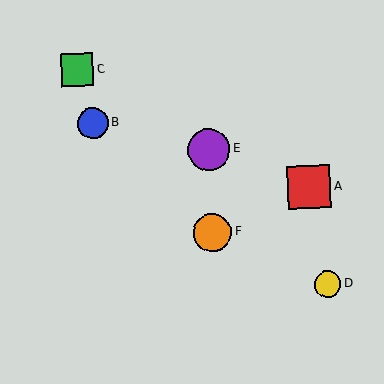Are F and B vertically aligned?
No, F is at x≈212 and B is at x≈93.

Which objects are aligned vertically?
Objects E, F are aligned vertically.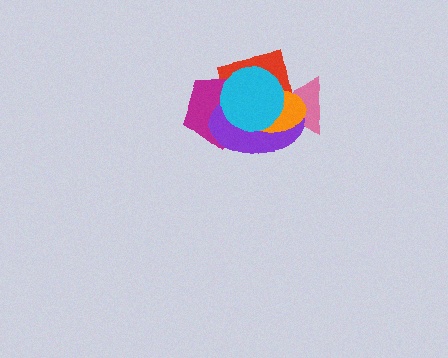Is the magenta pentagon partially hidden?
Yes, it is partially covered by another shape.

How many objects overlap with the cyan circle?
5 objects overlap with the cyan circle.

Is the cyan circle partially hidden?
No, no other shape covers it.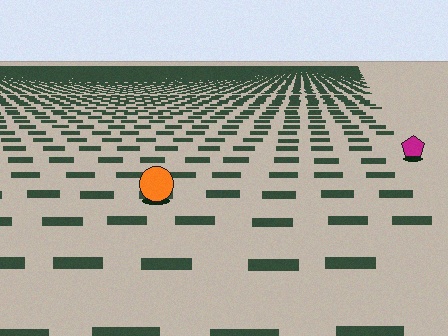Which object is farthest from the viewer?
The magenta pentagon is farthest from the viewer. It appears smaller and the ground texture around it is denser.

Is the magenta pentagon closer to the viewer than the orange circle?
No. The orange circle is closer — you can tell from the texture gradient: the ground texture is coarser near it.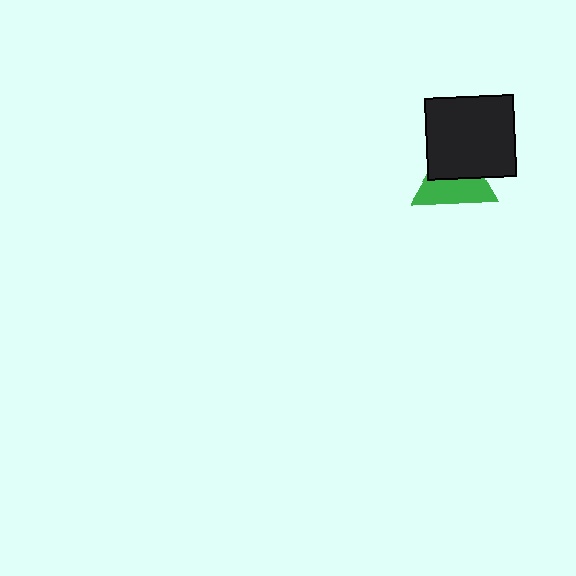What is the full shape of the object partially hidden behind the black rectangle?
The partially hidden object is a green triangle.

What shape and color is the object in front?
The object in front is a black rectangle.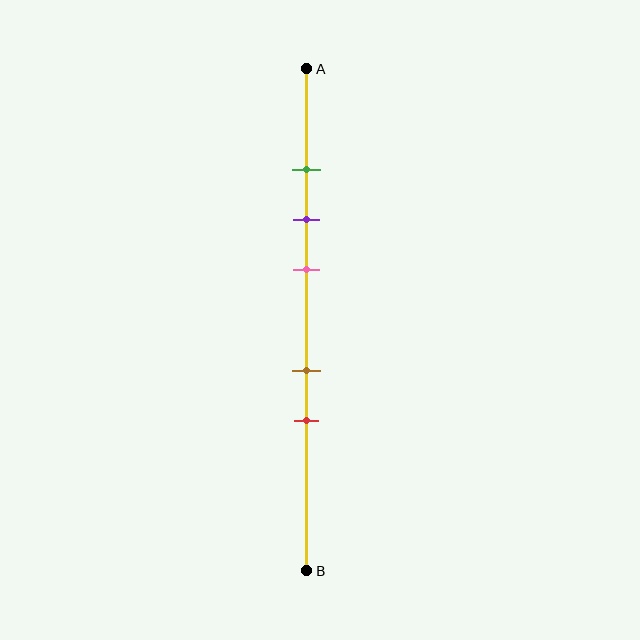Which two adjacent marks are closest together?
The green and purple marks are the closest adjacent pair.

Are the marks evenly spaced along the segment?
No, the marks are not evenly spaced.